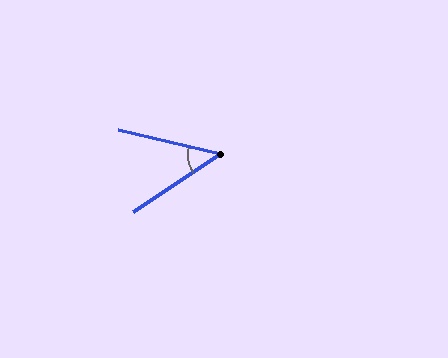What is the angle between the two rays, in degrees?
Approximately 47 degrees.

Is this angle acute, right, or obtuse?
It is acute.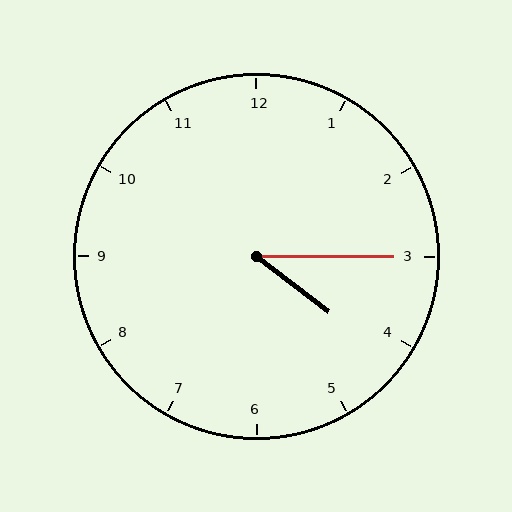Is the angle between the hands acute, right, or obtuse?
It is acute.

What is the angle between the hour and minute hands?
Approximately 38 degrees.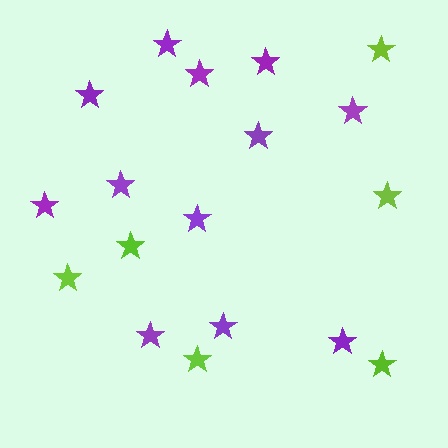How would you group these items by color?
There are 2 groups: one group of purple stars (12) and one group of lime stars (6).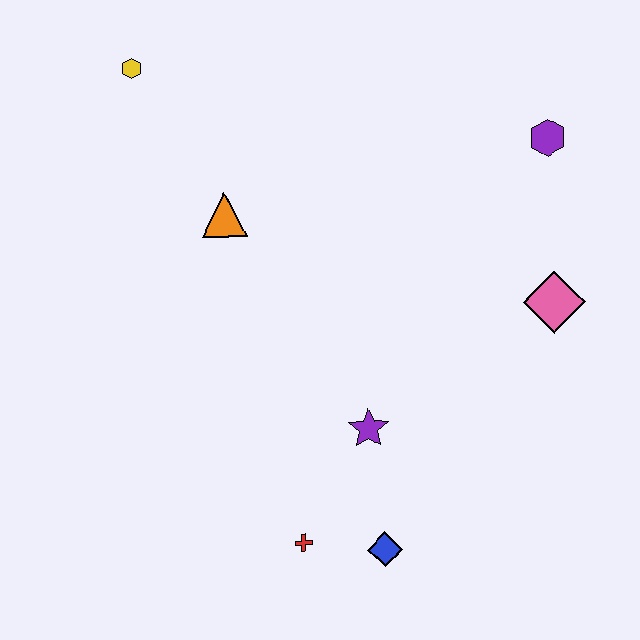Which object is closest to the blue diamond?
The red cross is closest to the blue diamond.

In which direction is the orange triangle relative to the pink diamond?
The orange triangle is to the left of the pink diamond.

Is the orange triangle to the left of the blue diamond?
Yes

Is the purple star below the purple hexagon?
Yes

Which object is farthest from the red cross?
The yellow hexagon is farthest from the red cross.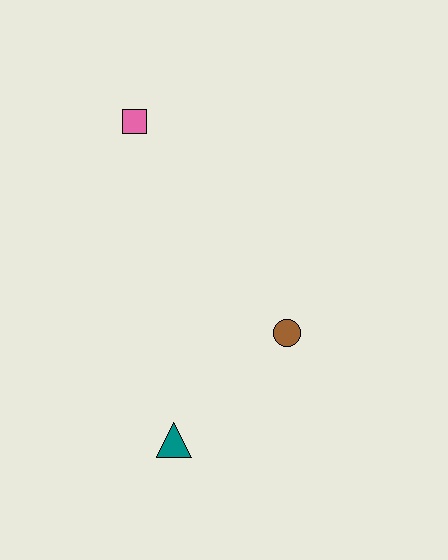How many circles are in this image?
There is 1 circle.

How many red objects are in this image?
There are no red objects.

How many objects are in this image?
There are 3 objects.